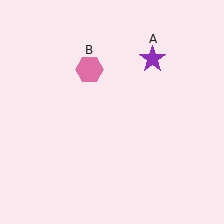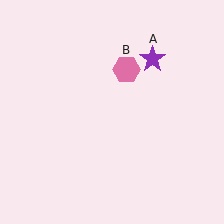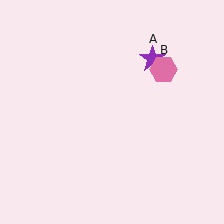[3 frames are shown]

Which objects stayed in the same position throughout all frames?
Purple star (object A) remained stationary.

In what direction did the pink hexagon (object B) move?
The pink hexagon (object B) moved right.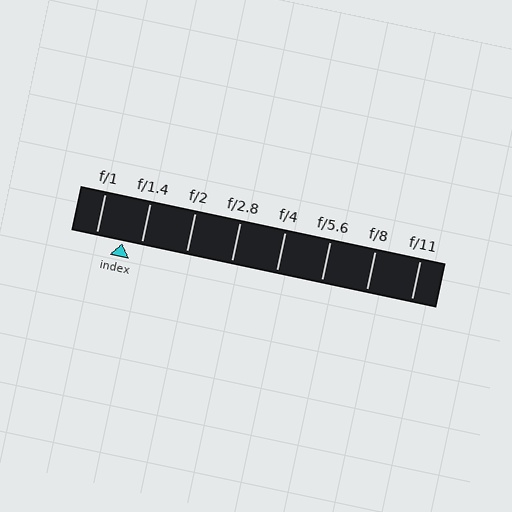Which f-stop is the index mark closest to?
The index mark is closest to f/1.4.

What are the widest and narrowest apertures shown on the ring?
The widest aperture shown is f/1 and the narrowest is f/11.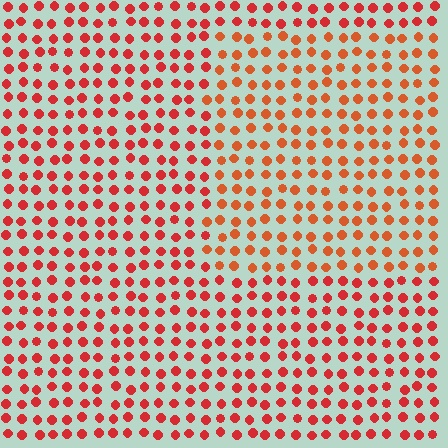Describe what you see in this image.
The image is filled with small red elements in a uniform arrangement. A rectangle-shaped region is visible where the elements are tinted to a slightly different hue, forming a subtle color boundary.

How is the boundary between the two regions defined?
The boundary is defined purely by a slight shift in hue (about 20 degrees). Spacing, size, and orientation are identical on both sides.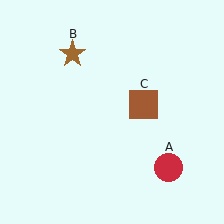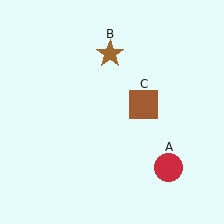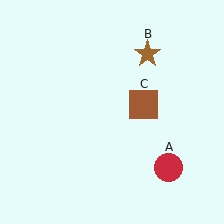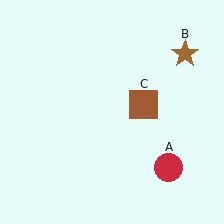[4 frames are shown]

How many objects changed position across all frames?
1 object changed position: brown star (object B).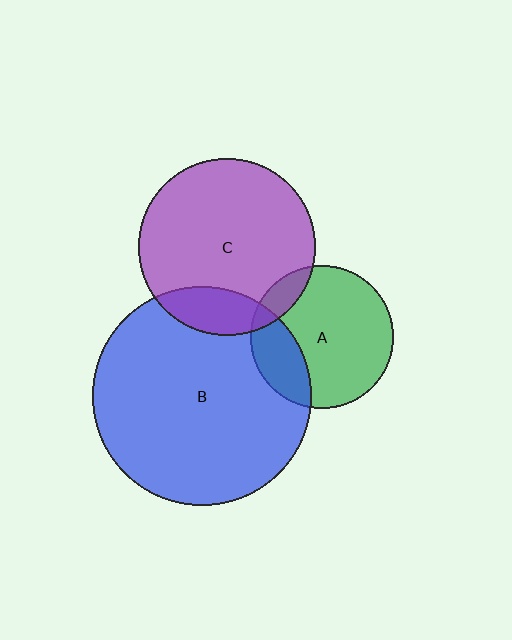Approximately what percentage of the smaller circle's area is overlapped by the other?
Approximately 25%.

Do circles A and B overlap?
Yes.